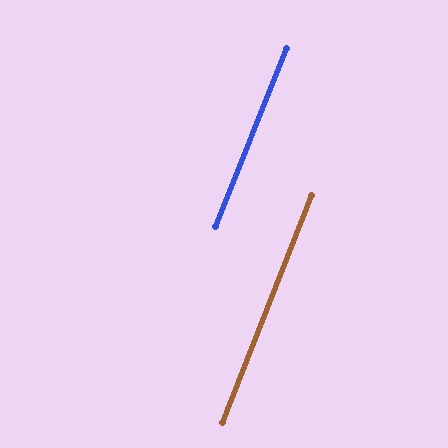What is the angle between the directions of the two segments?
Approximately 0 degrees.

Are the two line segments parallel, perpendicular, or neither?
Parallel — their directions differ by only 0.2°.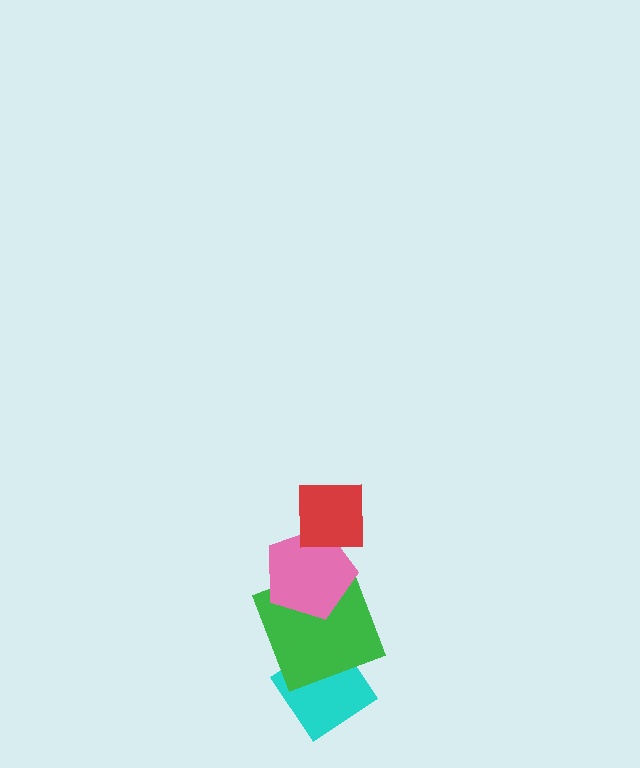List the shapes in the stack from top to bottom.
From top to bottom: the red square, the pink pentagon, the green square, the cyan diamond.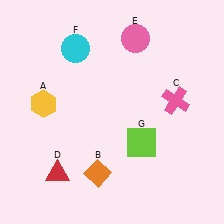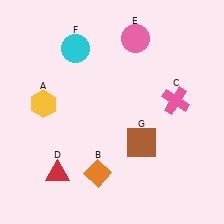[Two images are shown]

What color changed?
The square (G) changed from lime in Image 1 to brown in Image 2.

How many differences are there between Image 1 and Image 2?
There is 1 difference between the two images.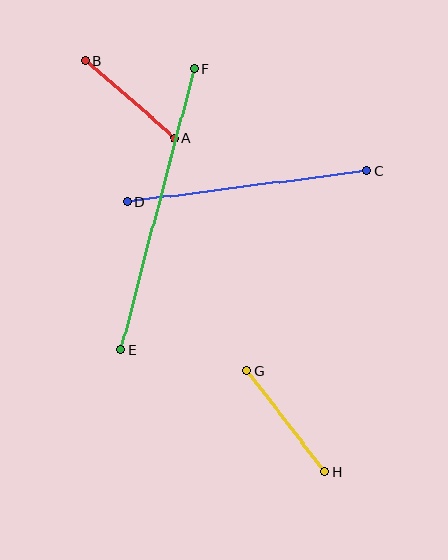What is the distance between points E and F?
The distance is approximately 291 pixels.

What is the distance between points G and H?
The distance is approximately 128 pixels.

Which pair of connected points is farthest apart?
Points E and F are farthest apart.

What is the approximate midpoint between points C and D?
The midpoint is at approximately (247, 186) pixels.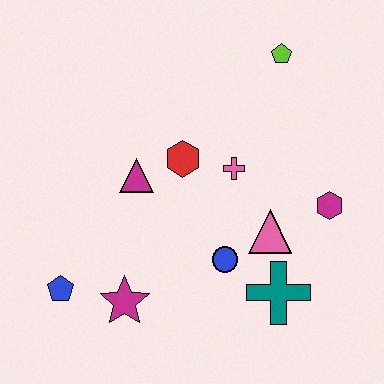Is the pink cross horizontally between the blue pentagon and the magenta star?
No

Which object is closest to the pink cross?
The red hexagon is closest to the pink cross.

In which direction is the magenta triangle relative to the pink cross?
The magenta triangle is to the left of the pink cross.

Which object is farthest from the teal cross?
The lime pentagon is farthest from the teal cross.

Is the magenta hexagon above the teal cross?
Yes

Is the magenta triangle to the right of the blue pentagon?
Yes